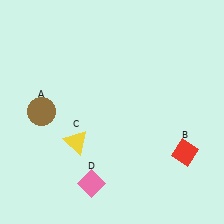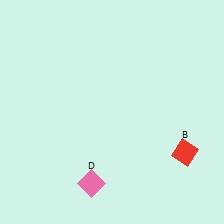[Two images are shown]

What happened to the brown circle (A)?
The brown circle (A) was removed in Image 2. It was in the top-left area of Image 1.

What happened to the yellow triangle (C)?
The yellow triangle (C) was removed in Image 2. It was in the bottom-left area of Image 1.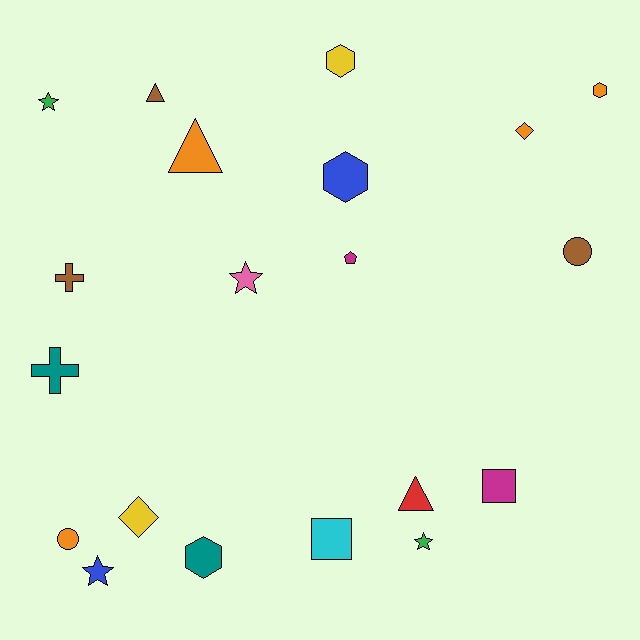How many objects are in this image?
There are 20 objects.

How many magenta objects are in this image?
There are 2 magenta objects.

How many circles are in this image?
There are 2 circles.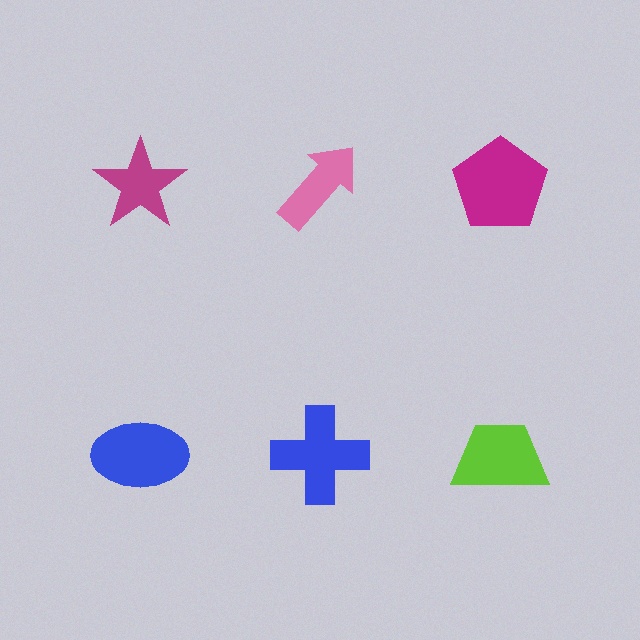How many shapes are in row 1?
3 shapes.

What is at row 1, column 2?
A pink arrow.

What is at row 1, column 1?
A magenta star.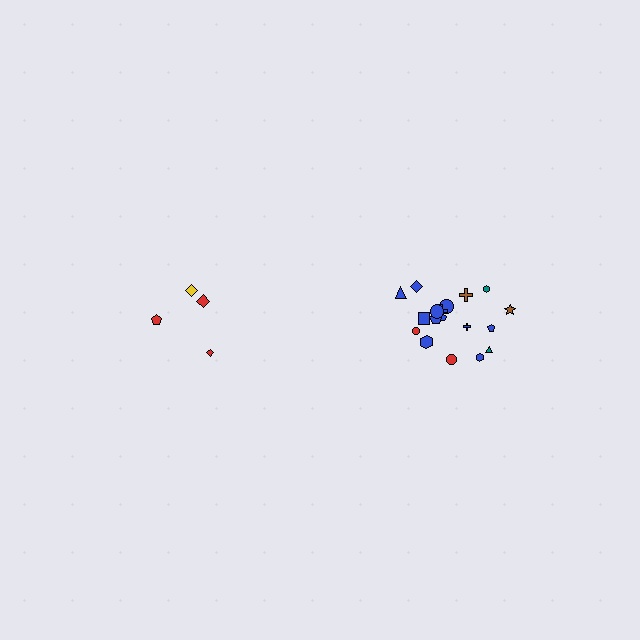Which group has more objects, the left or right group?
The right group.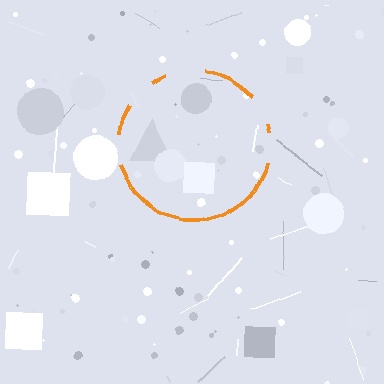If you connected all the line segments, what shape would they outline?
They would outline a circle.